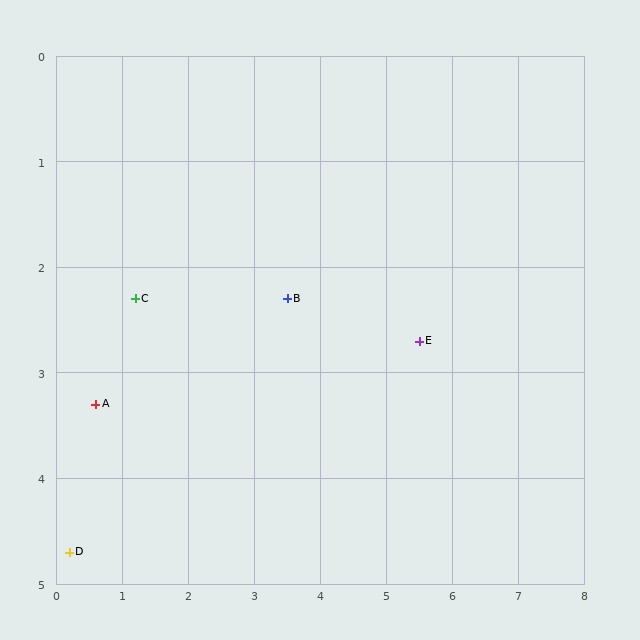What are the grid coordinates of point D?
Point D is at approximately (0.2, 4.7).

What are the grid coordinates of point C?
Point C is at approximately (1.2, 2.3).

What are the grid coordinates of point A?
Point A is at approximately (0.6, 3.3).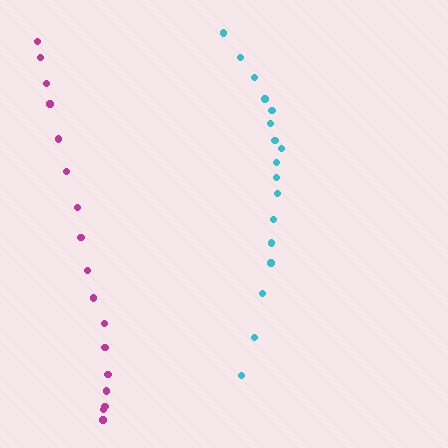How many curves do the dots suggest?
There are 2 distinct paths.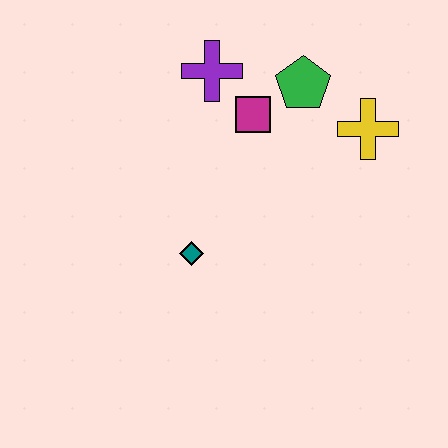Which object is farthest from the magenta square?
The teal diamond is farthest from the magenta square.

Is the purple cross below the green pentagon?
No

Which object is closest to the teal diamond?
The magenta square is closest to the teal diamond.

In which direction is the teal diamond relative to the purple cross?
The teal diamond is below the purple cross.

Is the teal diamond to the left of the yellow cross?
Yes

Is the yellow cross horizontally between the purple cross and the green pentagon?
No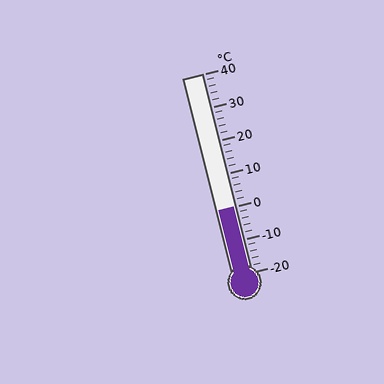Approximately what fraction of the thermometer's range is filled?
The thermometer is filled to approximately 35% of its range.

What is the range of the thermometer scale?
The thermometer scale ranges from -20°C to 40°C.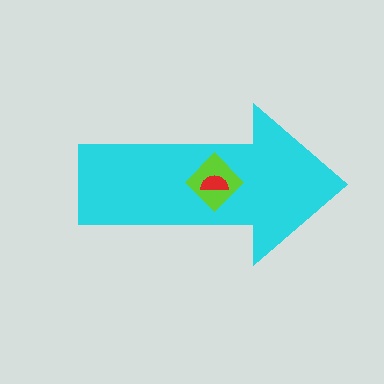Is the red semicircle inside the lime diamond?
Yes.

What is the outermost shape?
The cyan arrow.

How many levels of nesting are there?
3.